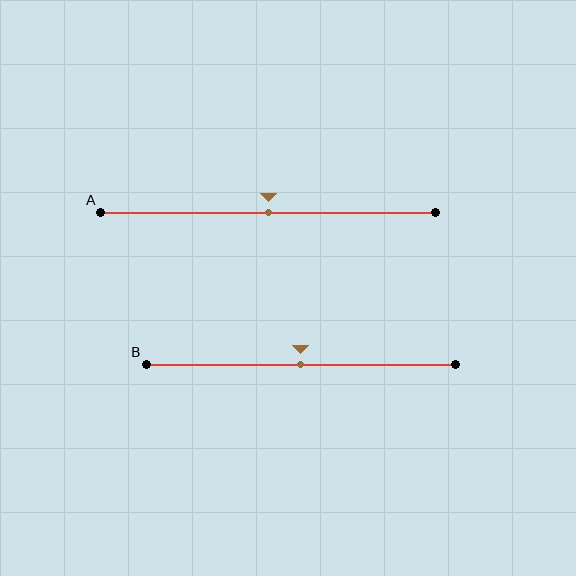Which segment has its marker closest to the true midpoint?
Segment A has its marker closest to the true midpoint.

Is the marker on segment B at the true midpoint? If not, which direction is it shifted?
Yes, the marker on segment B is at the true midpoint.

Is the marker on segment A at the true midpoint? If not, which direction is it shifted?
Yes, the marker on segment A is at the true midpoint.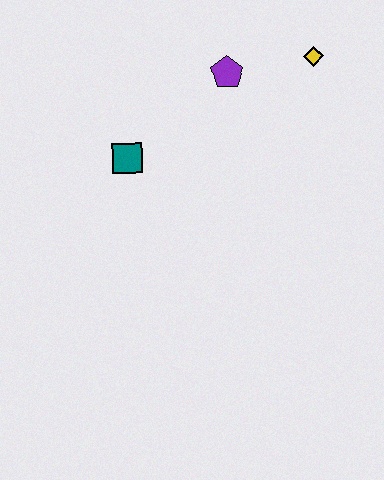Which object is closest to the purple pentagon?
The yellow diamond is closest to the purple pentagon.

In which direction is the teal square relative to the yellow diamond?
The teal square is to the left of the yellow diamond.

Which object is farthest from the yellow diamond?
The teal square is farthest from the yellow diamond.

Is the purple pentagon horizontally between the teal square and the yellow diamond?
Yes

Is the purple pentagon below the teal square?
No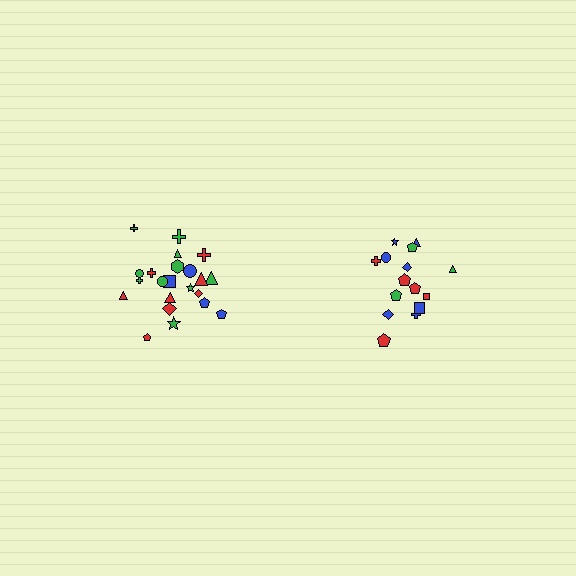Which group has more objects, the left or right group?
The left group.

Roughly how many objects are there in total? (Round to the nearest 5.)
Roughly 35 objects in total.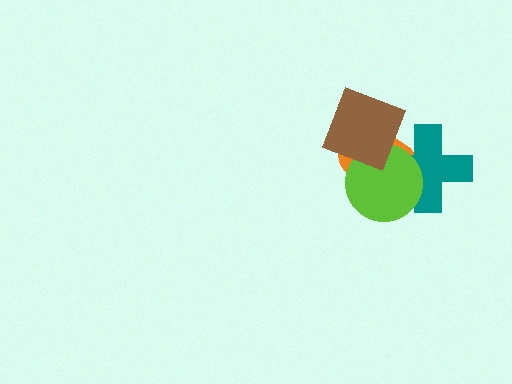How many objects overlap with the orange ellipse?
3 objects overlap with the orange ellipse.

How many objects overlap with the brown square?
2 objects overlap with the brown square.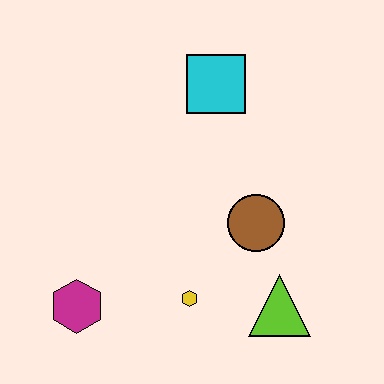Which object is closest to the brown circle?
The lime triangle is closest to the brown circle.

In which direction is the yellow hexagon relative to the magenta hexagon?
The yellow hexagon is to the right of the magenta hexagon.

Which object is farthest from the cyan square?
The magenta hexagon is farthest from the cyan square.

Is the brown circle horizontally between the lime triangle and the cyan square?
Yes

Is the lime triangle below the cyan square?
Yes